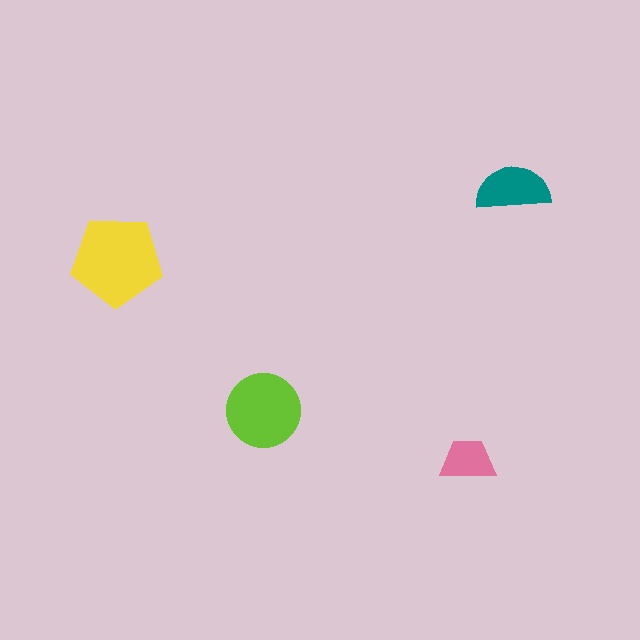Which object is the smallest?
The pink trapezoid.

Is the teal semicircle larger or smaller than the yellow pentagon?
Smaller.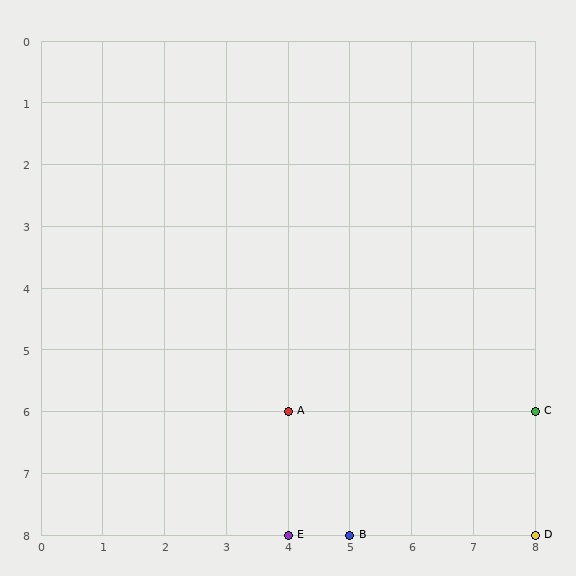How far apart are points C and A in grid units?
Points C and A are 4 columns apart.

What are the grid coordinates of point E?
Point E is at grid coordinates (4, 8).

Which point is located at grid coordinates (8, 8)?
Point D is at (8, 8).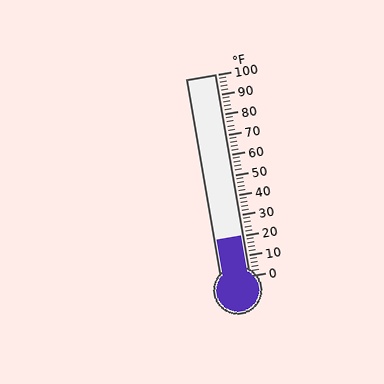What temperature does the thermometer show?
The thermometer shows approximately 20°F.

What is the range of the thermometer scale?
The thermometer scale ranges from 0°F to 100°F.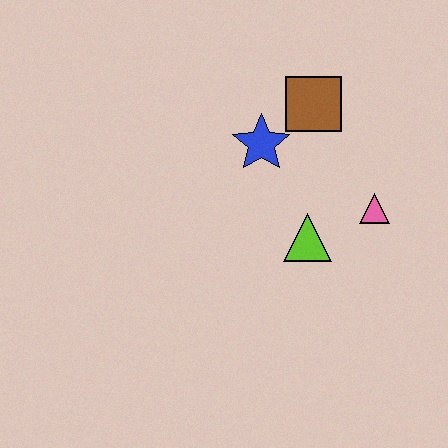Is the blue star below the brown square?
Yes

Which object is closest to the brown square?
The blue star is closest to the brown square.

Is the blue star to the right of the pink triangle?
No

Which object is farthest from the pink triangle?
The blue star is farthest from the pink triangle.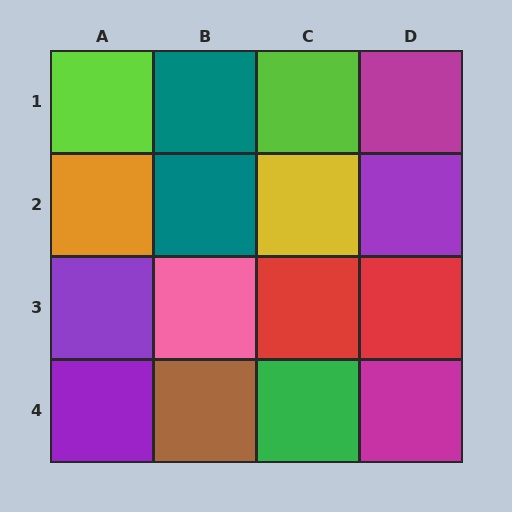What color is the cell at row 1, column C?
Lime.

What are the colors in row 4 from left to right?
Purple, brown, green, magenta.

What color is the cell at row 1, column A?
Lime.